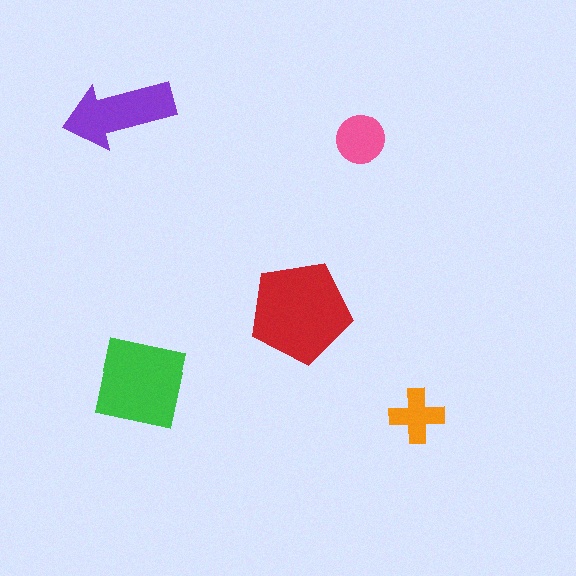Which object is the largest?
The red pentagon.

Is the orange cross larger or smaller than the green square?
Smaller.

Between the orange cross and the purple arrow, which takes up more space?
The purple arrow.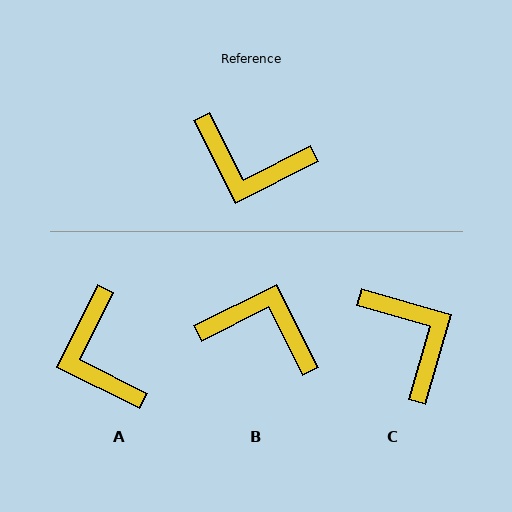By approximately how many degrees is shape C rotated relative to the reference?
Approximately 137 degrees counter-clockwise.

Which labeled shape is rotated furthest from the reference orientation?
B, about 180 degrees away.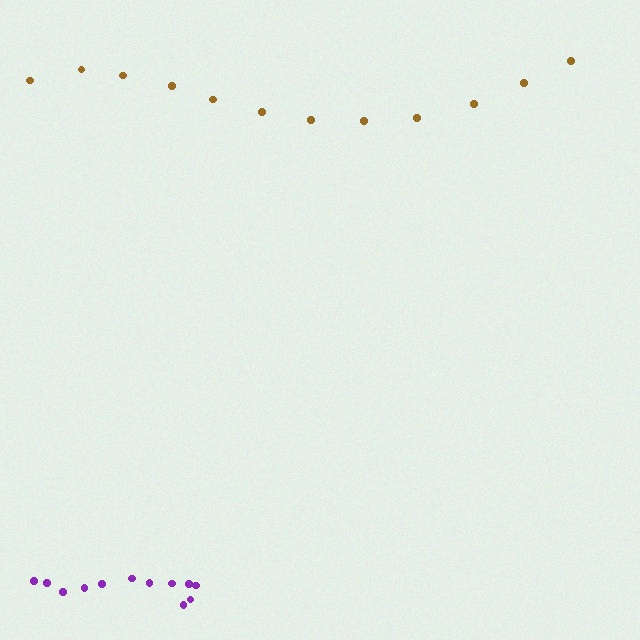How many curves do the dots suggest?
There are 2 distinct paths.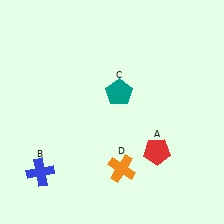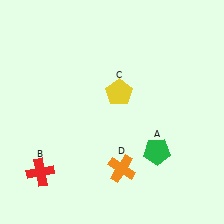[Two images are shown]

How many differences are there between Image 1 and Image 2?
There are 3 differences between the two images.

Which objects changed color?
A changed from red to green. B changed from blue to red. C changed from teal to yellow.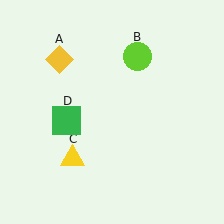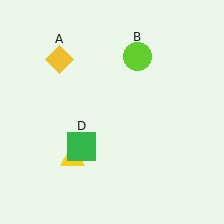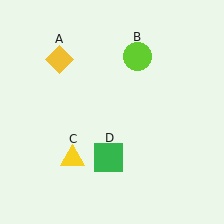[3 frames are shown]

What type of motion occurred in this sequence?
The green square (object D) rotated counterclockwise around the center of the scene.